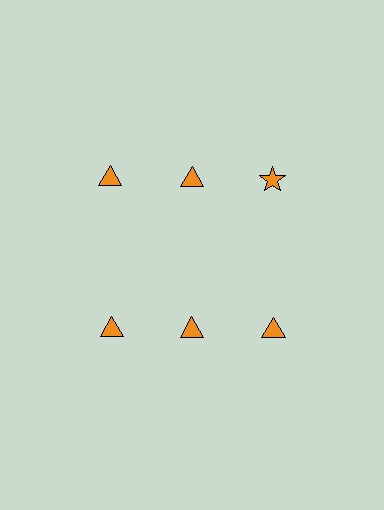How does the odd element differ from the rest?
It has a different shape: star instead of triangle.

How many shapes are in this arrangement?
There are 6 shapes arranged in a grid pattern.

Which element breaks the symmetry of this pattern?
The orange star in the top row, center column breaks the symmetry. All other shapes are orange triangles.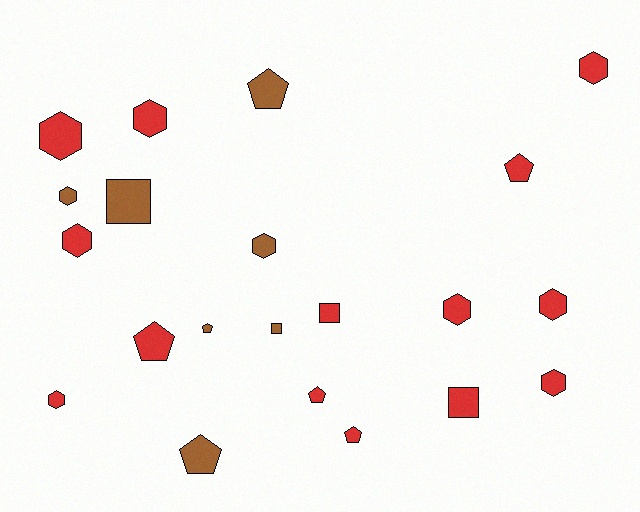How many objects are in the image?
There are 21 objects.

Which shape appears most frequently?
Hexagon, with 10 objects.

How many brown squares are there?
There are 2 brown squares.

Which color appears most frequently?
Red, with 14 objects.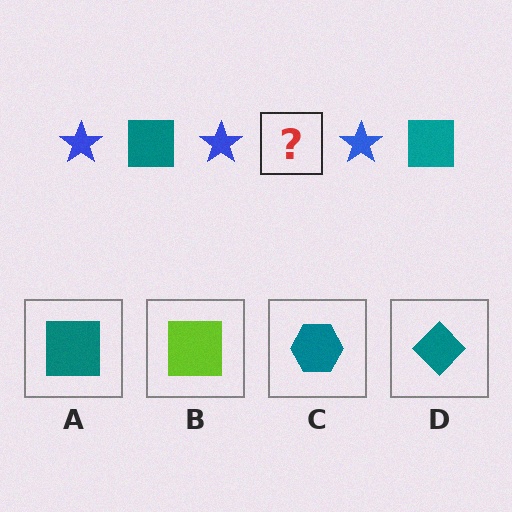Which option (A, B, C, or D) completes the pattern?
A.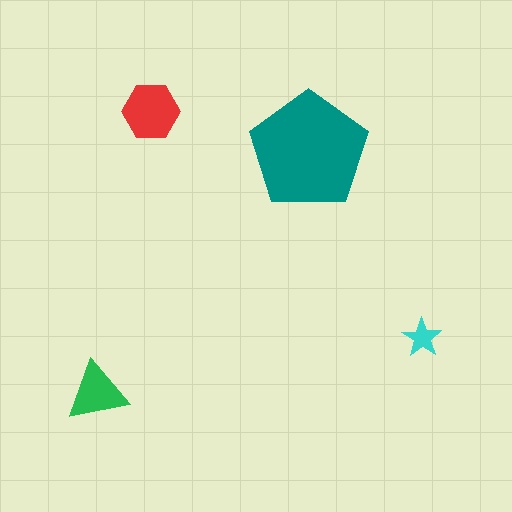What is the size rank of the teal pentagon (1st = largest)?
1st.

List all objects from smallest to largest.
The cyan star, the green triangle, the red hexagon, the teal pentagon.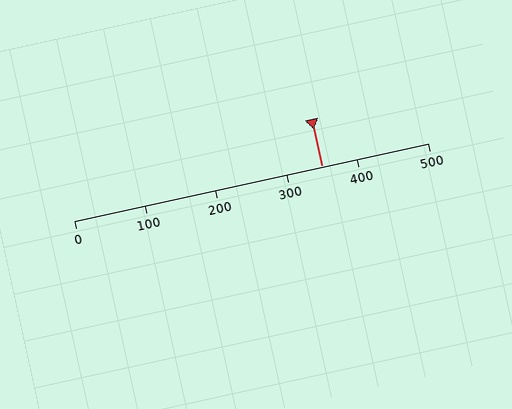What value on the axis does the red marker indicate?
The marker indicates approximately 350.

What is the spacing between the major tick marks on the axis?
The major ticks are spaced 100 apart.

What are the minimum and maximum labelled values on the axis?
The axis runs from 0 to 500.